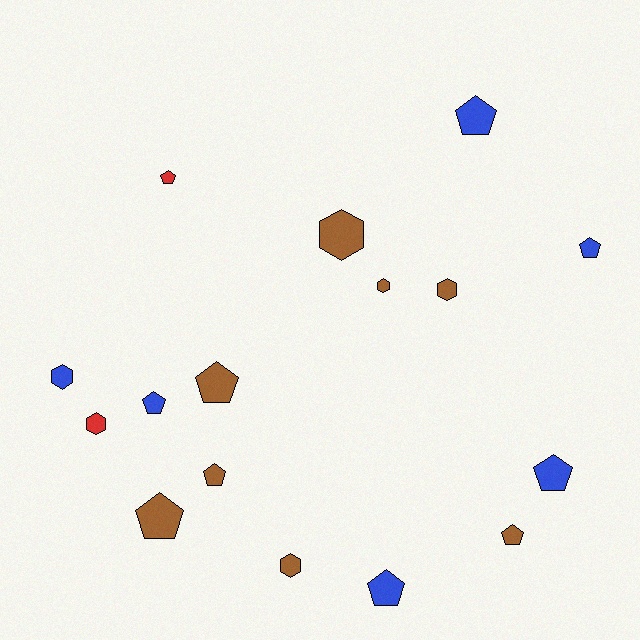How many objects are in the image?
There are 16 objects.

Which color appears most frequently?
Brown, with 8 objects.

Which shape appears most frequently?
Pentagon, with 10 objects.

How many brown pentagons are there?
There are 4 brown pentagons.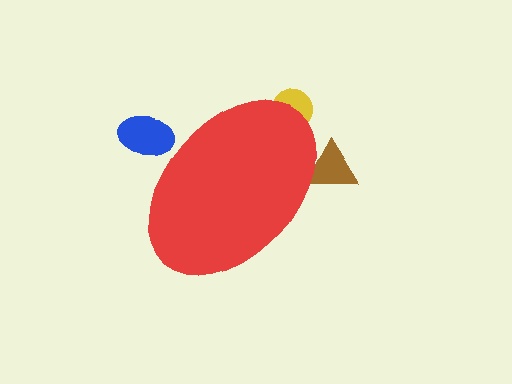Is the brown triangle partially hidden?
Yes, the brown triangle is partially hidden behind the red ellipse.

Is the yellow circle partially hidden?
Yes, the yellow circle is partially hidden behind the red ellipse.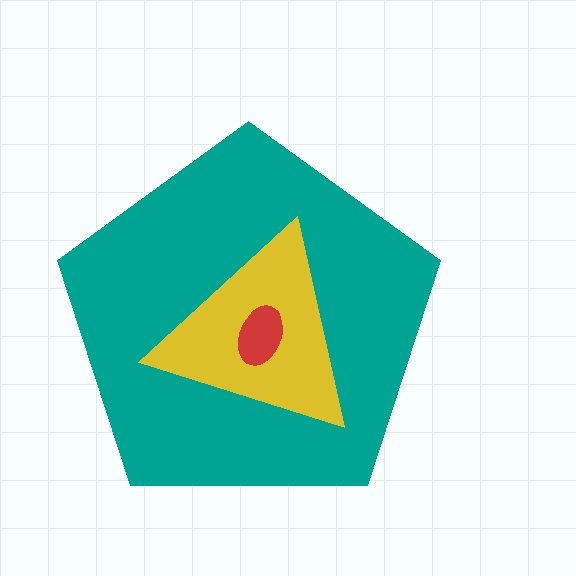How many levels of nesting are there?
3.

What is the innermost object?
The red ellipse.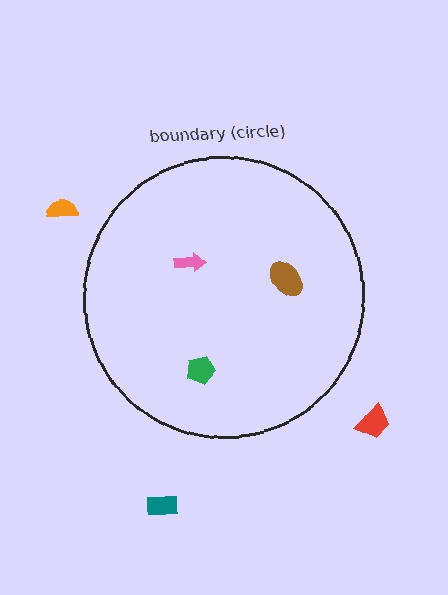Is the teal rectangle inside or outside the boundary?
Outside.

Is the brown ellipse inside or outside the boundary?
Inside.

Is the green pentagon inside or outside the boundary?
Inside.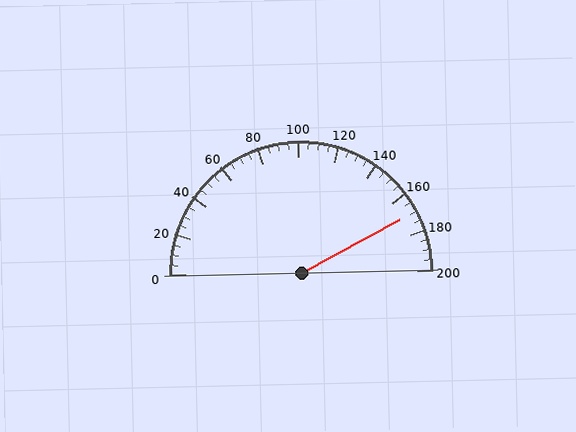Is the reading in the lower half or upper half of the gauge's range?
The reading is in the upper half of the range (0 to 200).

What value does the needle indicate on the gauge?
The needle indicates approximately 170.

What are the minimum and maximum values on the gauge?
The gauge ranges from 0 to 200.